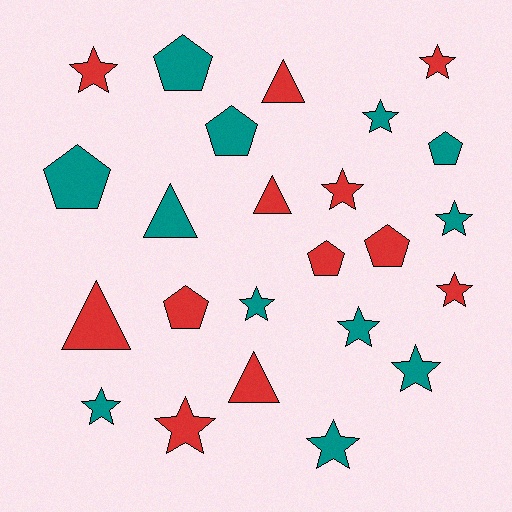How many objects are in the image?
There are 24 objects.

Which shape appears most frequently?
Star, with 12 objects.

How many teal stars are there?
There are 7 teal stars.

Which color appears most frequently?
Teal, with 12 objects.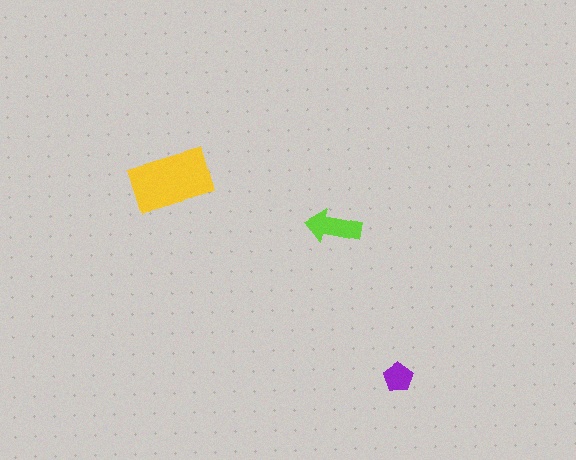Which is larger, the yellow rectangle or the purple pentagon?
The yellow rectangle.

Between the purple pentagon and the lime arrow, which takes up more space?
The lime arrow.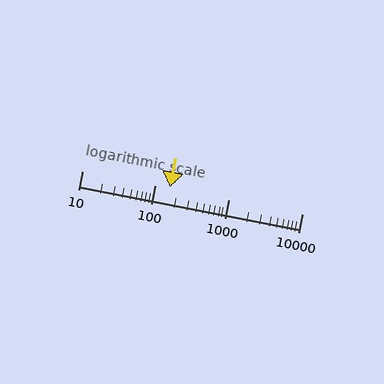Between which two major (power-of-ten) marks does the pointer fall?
The pointer is between 100 and 1000.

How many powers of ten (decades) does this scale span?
The scale spans 3 decades, from 10 to 10000.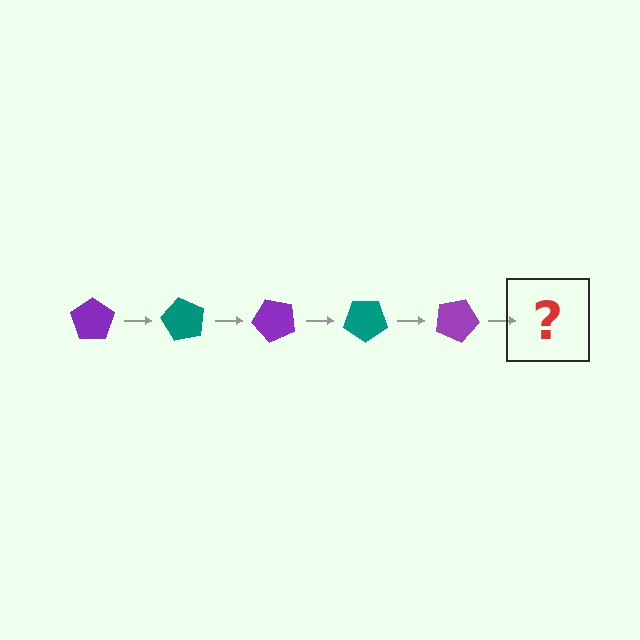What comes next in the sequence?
The next element should be a teal pentagon, rotated 300 degrees from the start.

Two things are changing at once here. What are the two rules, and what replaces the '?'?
The two rules are that it rotates 60 degrees each step and the color cycles through purple and teal. The '?' should be a teal pentagon, rotated 300 degrees from the start.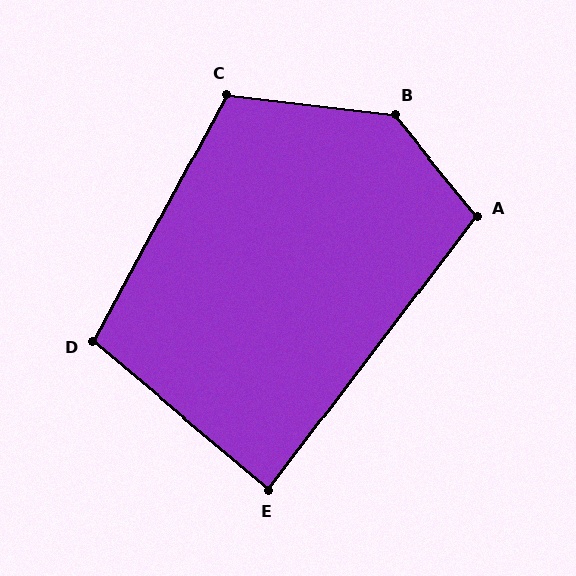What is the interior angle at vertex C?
Approximately 111 degrees (obtuse).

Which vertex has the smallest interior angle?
E, at approximately 87 degrees.